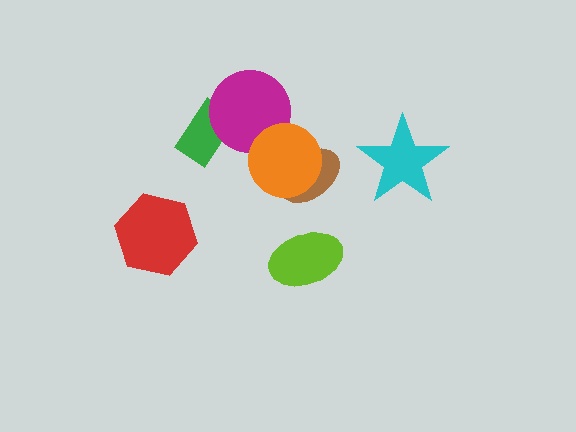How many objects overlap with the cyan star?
0 objects overlap with the cyan star.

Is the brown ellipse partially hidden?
Yes, it is partially covered by another shape.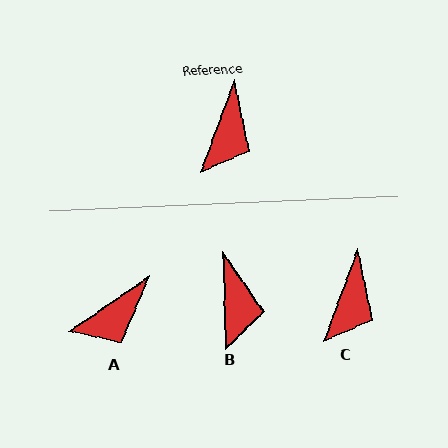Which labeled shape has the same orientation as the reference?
C.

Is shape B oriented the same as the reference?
No, it is off by about 22 degrees.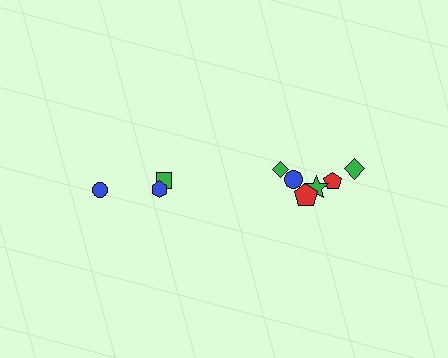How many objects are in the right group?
There are 6 objects.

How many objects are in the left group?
There are 3 objects.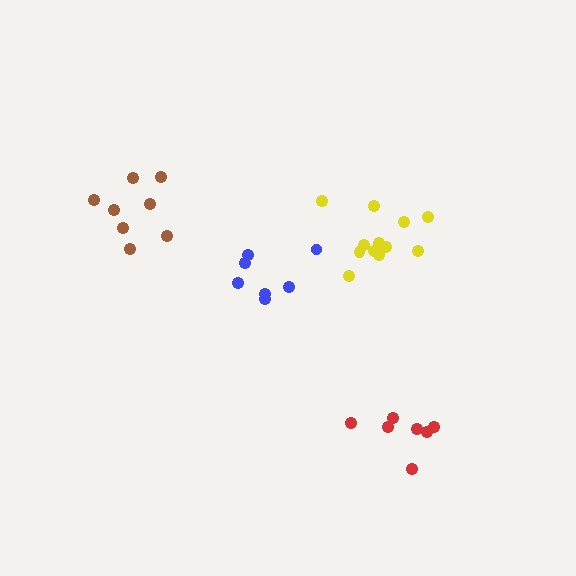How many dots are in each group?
Group 1: 7 dots, Group 2: 7 dots, Group 3: 8 dots, Group 4: 12 dots (34 total).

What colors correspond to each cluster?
The clusters are colored: blue, red, brown, yellow.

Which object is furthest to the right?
The red cluster is rightmost.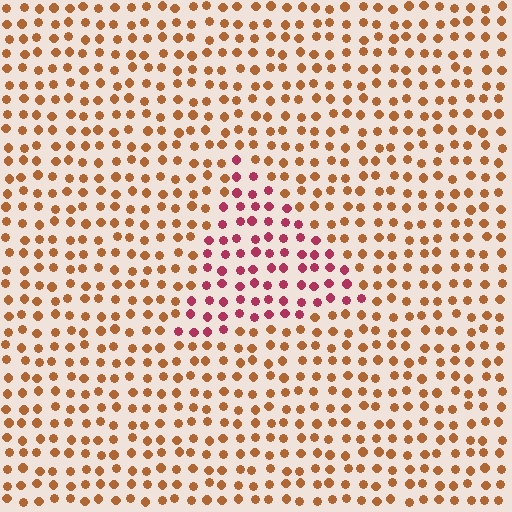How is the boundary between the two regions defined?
The boundary is defined purely by a slight shift in hue (about 46 degrees). Spacing, size, and orientation are identical on both sides.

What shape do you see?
I see a triangle.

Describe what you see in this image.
The image is filled with small brown elements in a uniform arrangement. A triangle-shaped region is visible where the elements are tinted to a slightly different hue, forming a subtle color boundary.